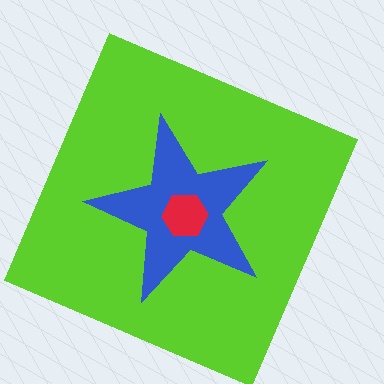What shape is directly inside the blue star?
The red hexagon.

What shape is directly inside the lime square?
The blue star.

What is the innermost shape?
The red hexagon.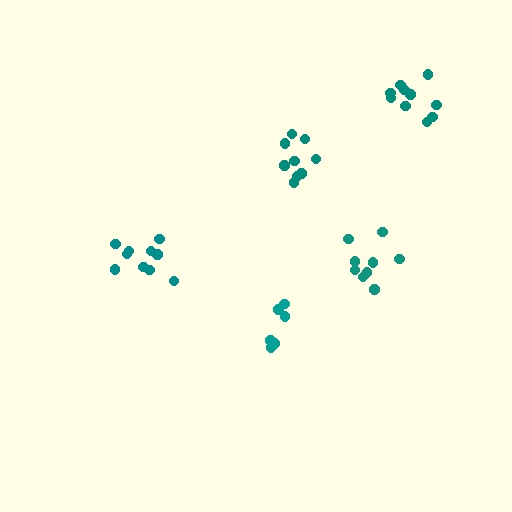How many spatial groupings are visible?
There are 5 spatial groupings.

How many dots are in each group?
Group 1: 6 dots, Group 2: 10 dots, Group 3: 10 dots, Group 4: 9 dots, Group 5: 9 dots (44 total).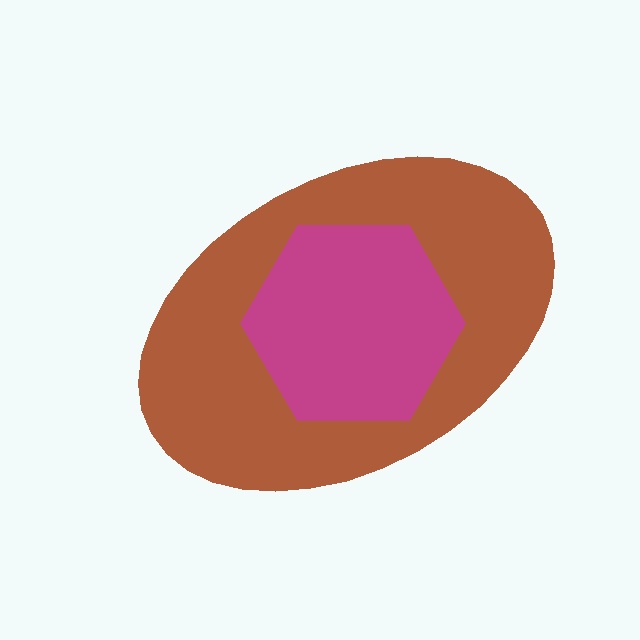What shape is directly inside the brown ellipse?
The magenta hexagon.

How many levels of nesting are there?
2.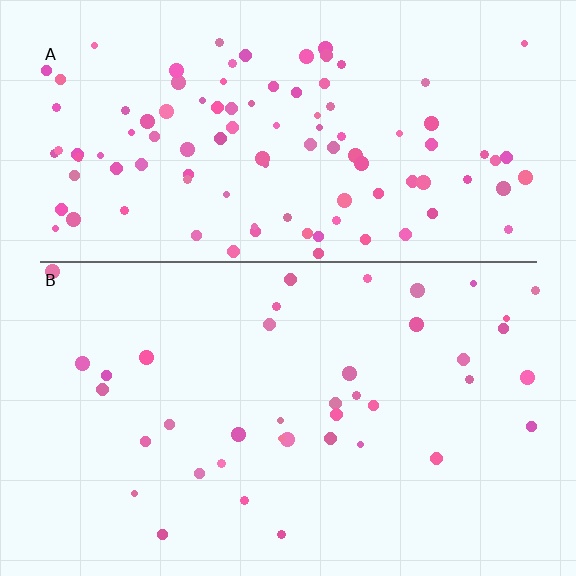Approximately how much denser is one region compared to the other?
Approximately 2.7× — region A over region B.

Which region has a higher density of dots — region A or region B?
A (the top).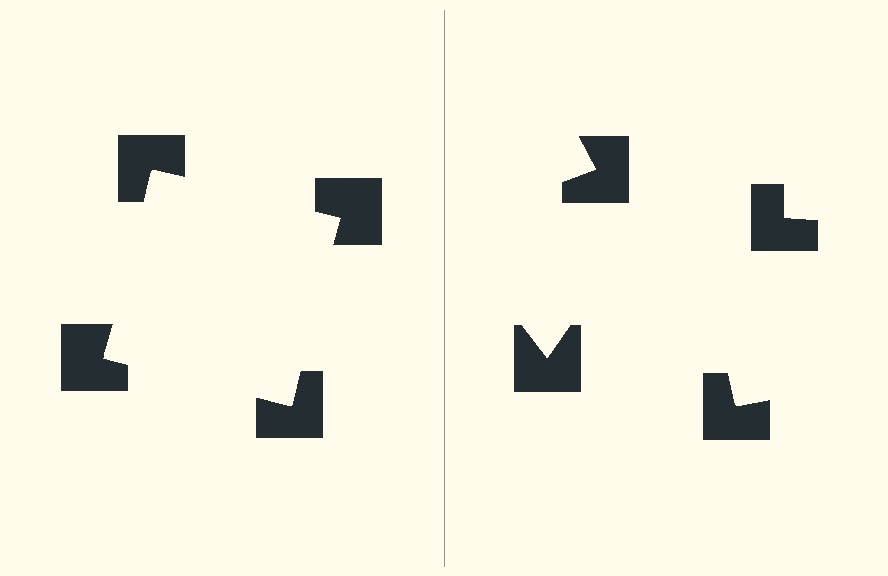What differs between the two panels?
The notched squares are positioned identically on both sides; only the wedge orientations differ. On the left they align to a square; on the right they are misaligned.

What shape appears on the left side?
An illusory square.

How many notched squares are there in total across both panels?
8 — 4 on each side.